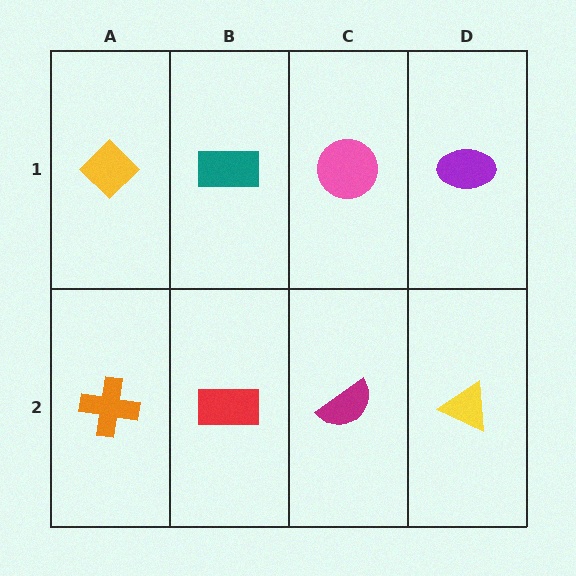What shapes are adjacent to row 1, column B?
A red rectangle (row 2, column B), a yellow diamond (row 1, column A), a pink circle (row 1, column C).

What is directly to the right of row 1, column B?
A pink circle.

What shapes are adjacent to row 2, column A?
A yellow diamond (row 1, column A), a red rectangle (row 2, column B).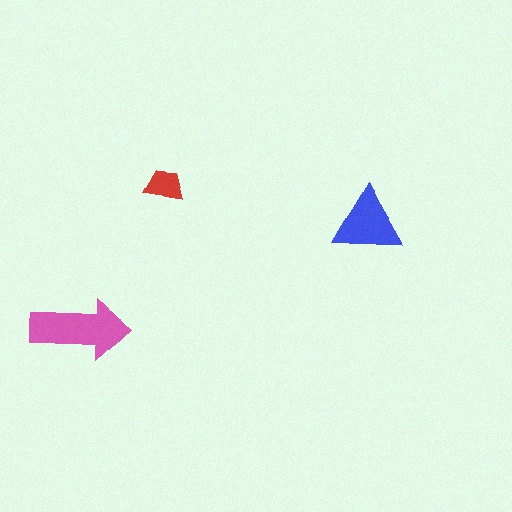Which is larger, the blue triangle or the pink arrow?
The pink arrow.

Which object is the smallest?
The red trapezoid.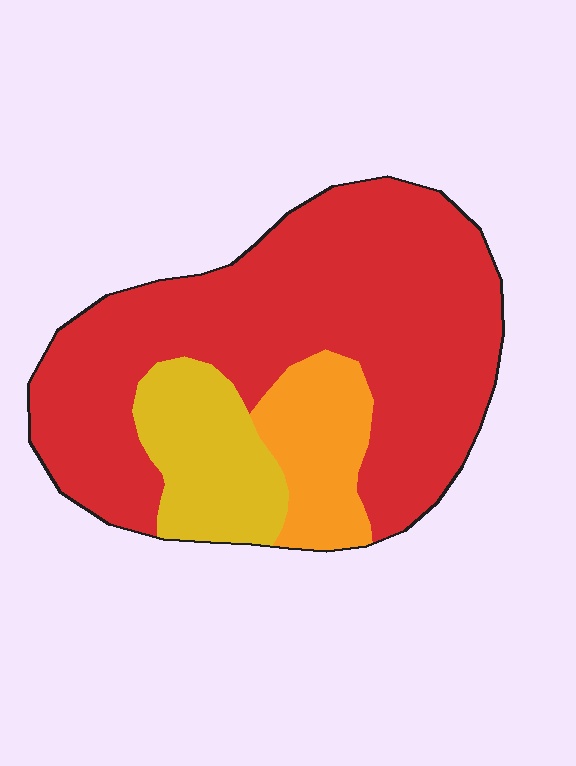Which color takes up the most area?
Red, at roughly 70%.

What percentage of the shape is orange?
Orange covers 14% of the shape.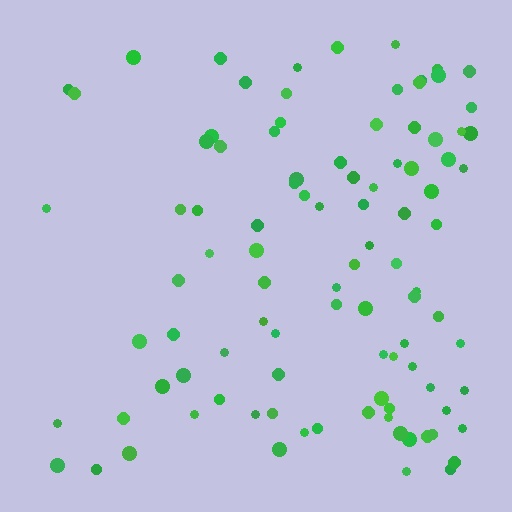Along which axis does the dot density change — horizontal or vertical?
Horizontal.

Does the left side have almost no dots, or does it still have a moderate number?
Still a moderate number, just noticeably fewer than the right.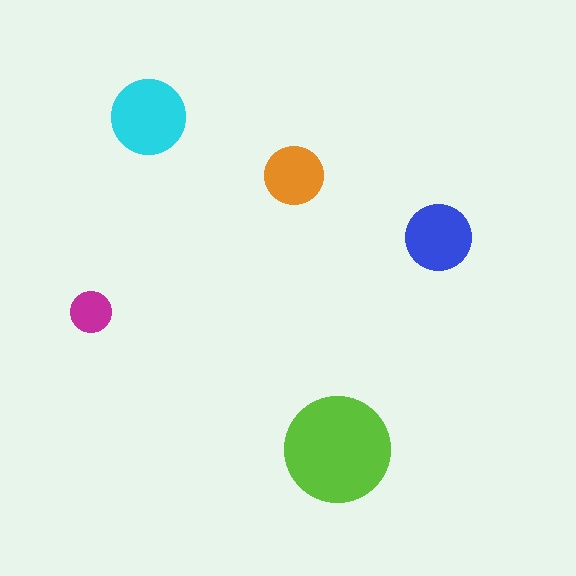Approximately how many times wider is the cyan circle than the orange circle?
About 1.5 times wider.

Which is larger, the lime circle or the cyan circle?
The lime one.